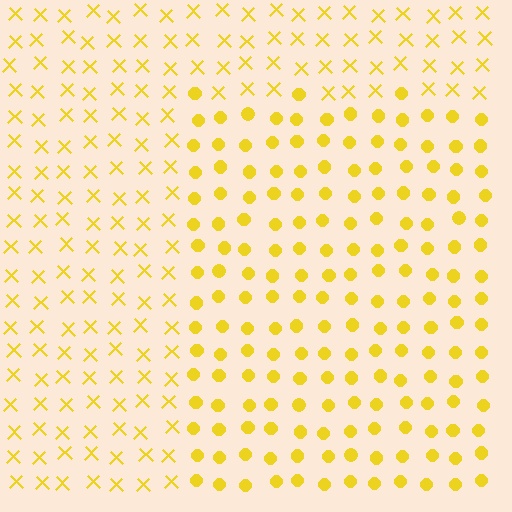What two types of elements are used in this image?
The image uses circles inside the rectangle region and X marks outside it.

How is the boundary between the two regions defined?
The boundary is defined by a change in element shape: circles inside vs. X marks outside. All elements share the same color and spacing.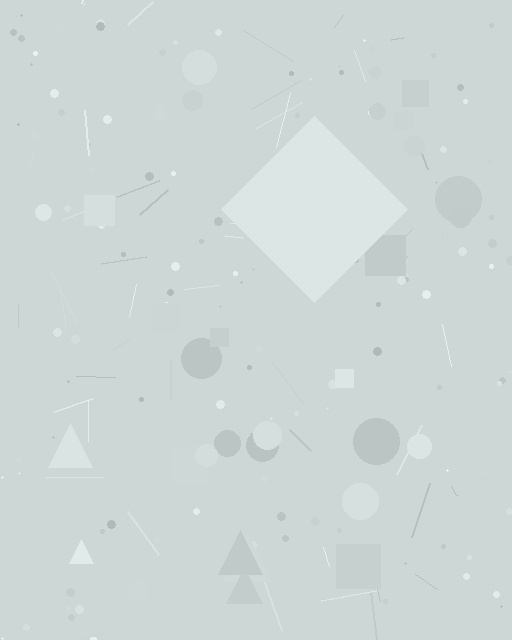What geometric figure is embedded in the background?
A diamond is embedded in the background.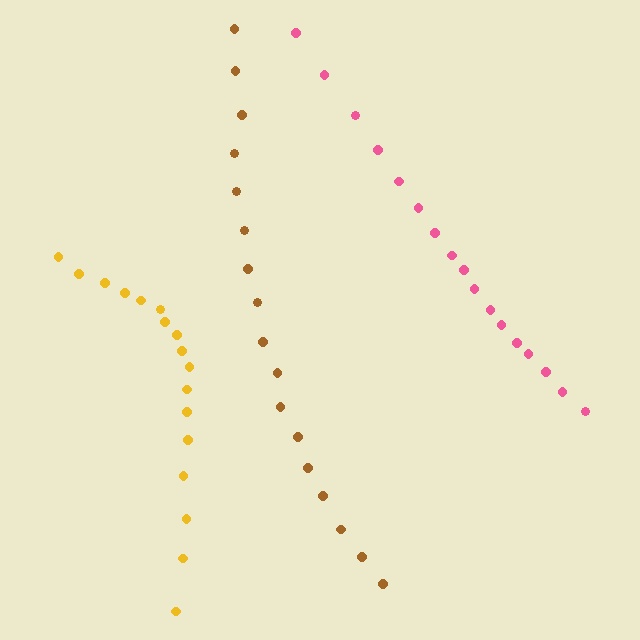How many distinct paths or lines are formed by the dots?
There are 3 distinct paths.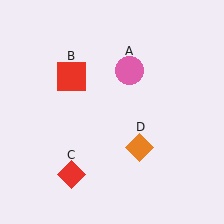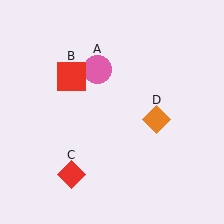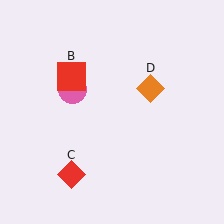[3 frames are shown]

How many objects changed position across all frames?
2 objects changed position: pink circle (object A), orange diamond (object D).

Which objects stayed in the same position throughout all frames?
Red square (object B) and red diamond (object C) remained stationary.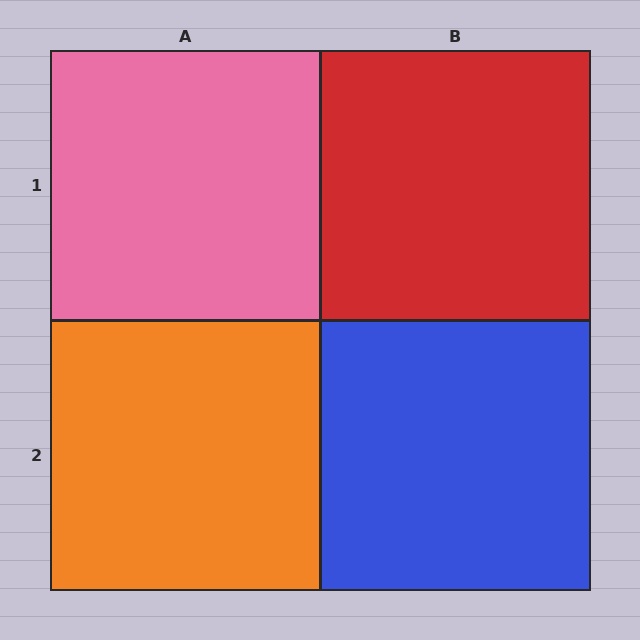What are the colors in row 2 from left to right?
Orange, blue.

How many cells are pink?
1 cell is pink.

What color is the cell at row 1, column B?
Red.